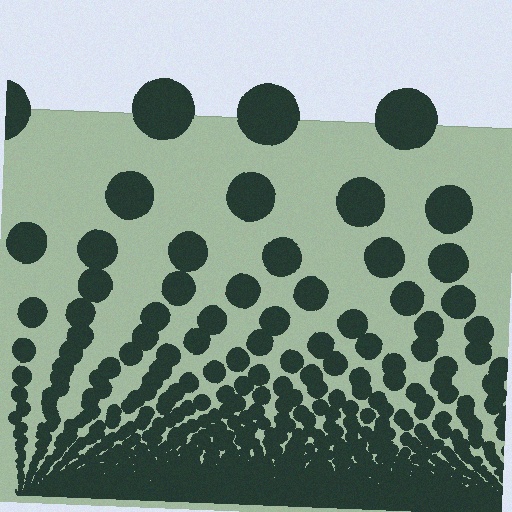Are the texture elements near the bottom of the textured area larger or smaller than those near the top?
Smaller. The gradient is inverted — elements near the bottom are smaller and denser.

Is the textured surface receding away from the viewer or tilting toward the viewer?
The surface appears to tilt toward the viewer. Texture elements get larger and sparser toward the top.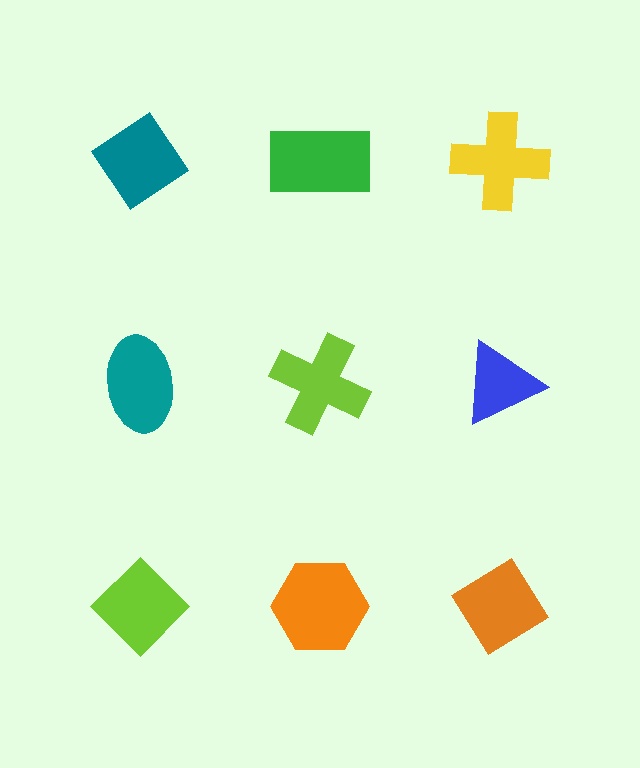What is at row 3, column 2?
An orange hexagon.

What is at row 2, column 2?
A lime cross.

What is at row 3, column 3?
An orange diamond.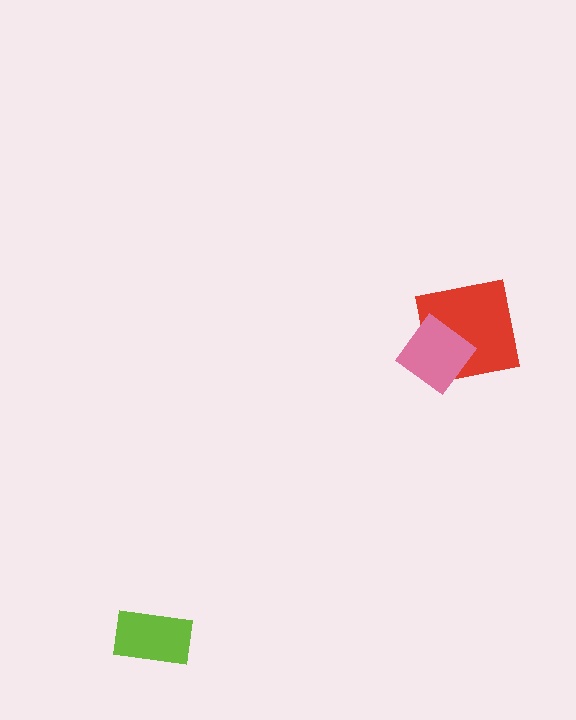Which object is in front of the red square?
The pink diamond is in front of the red square.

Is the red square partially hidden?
Yes, it is partially covered by another shape.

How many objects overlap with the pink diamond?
1 object overlaps with the pink diamond.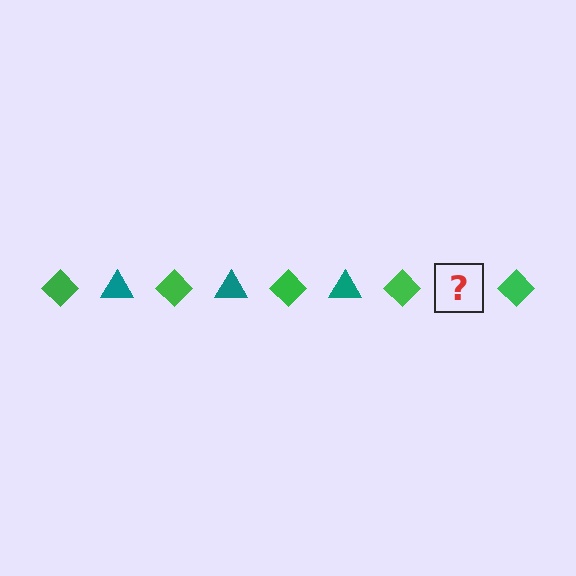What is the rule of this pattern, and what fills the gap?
The rule is that the pattern alternates between green diamond and teal triangle. The gap should be filled with a teal triangle.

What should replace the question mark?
The question mark should be replaced with a teal triangle.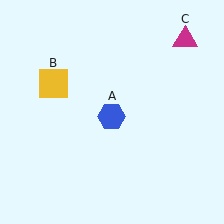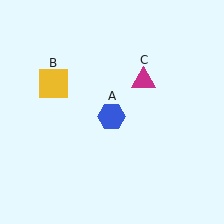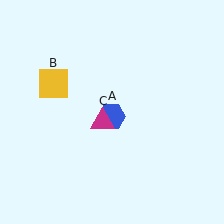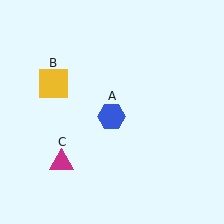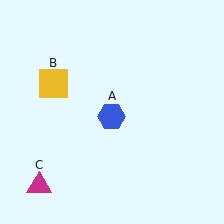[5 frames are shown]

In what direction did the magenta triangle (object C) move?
The magenta triangle (object C) moved down and to the left.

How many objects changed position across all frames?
1 object changed position: magenta triangle (object C).